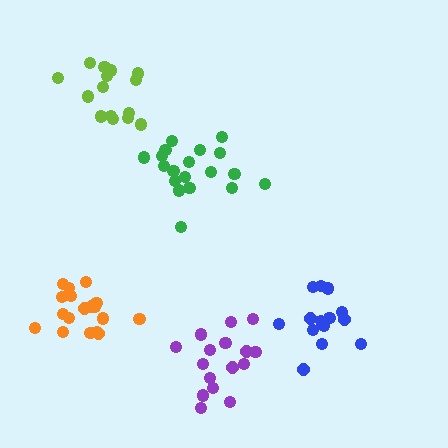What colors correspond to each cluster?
The clusters are colored: orange, blue, lime, green, purple.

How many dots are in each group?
Group 1: 18 dots, Group 2: 14 dots, Group 3: 16 dots, Group 4: 19 dots, Group 5: 16 dots (83 total).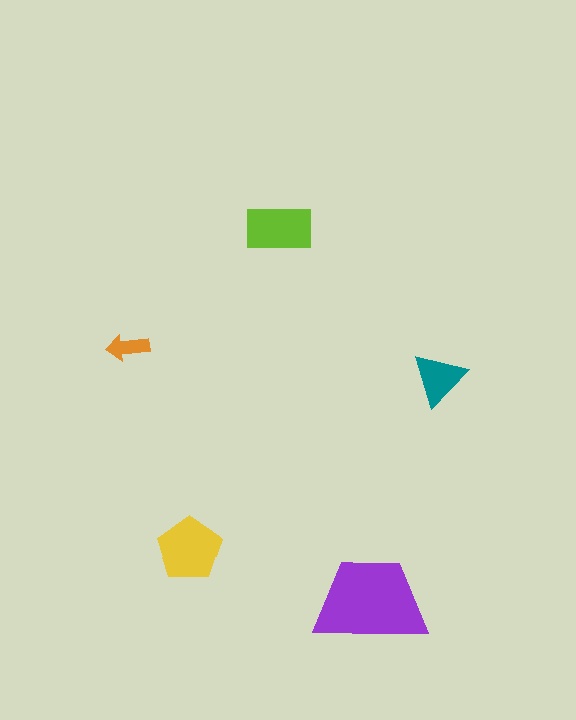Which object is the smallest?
The orange arrow.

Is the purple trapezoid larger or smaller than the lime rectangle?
Larger.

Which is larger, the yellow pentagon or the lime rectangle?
The yellow pentagon.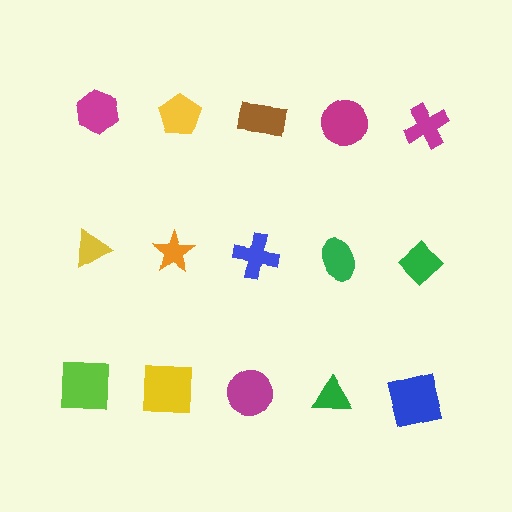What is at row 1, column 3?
A brown rectangle.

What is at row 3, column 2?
A yellow square.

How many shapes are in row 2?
5 shapes.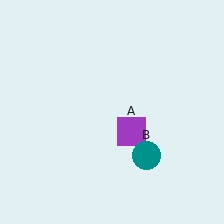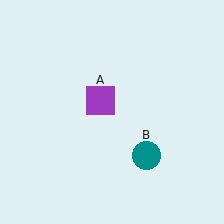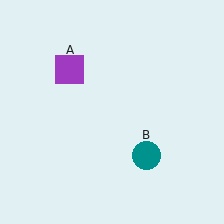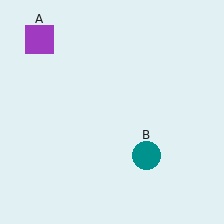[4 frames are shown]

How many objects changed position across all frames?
1 object changed position: purple square (object A).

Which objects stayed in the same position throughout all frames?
Teal circle (object B) remained stationary.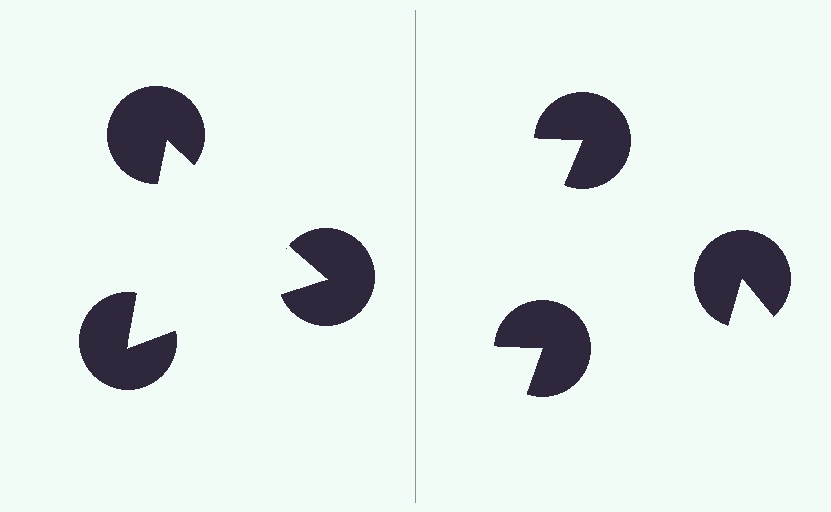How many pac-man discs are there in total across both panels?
6 — 3 on each side.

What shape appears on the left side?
An illusory triangle.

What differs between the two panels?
The pac-man discs are positioned identically on both sides; only the wedge orientations differ. On the left they align to a triangle; on the right they are misaligned.